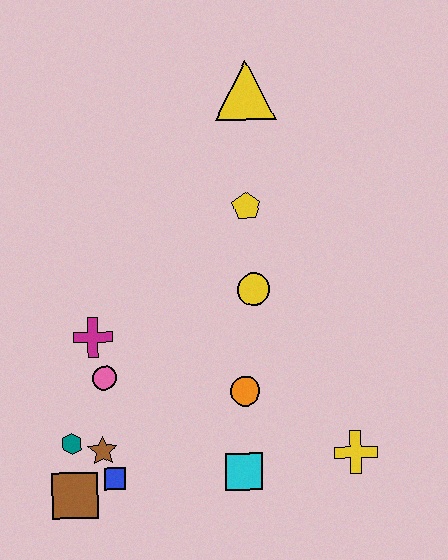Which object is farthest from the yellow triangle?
The brown square is farthest from the yellow triangle.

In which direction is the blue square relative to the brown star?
The blue square is below the brown star.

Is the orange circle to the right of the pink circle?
Yes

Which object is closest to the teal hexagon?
The brown star is closest to the teal hexagon.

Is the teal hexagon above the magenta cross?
No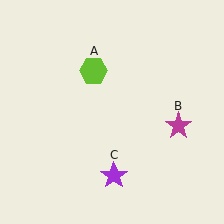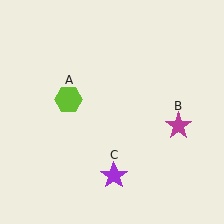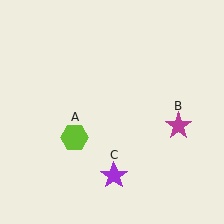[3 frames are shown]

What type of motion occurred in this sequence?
The lime hexagon (object A) rotated counterclockwise around the center of the scene.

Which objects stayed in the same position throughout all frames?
Magenta star (object B) and purple star (object C) remained stationary.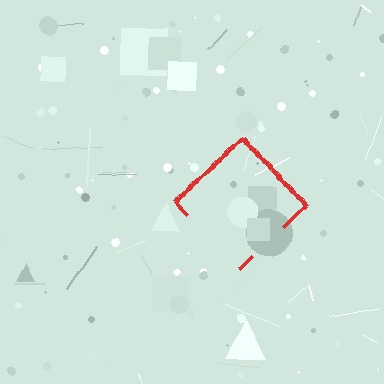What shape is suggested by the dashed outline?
The dashed outline suggests a diamond.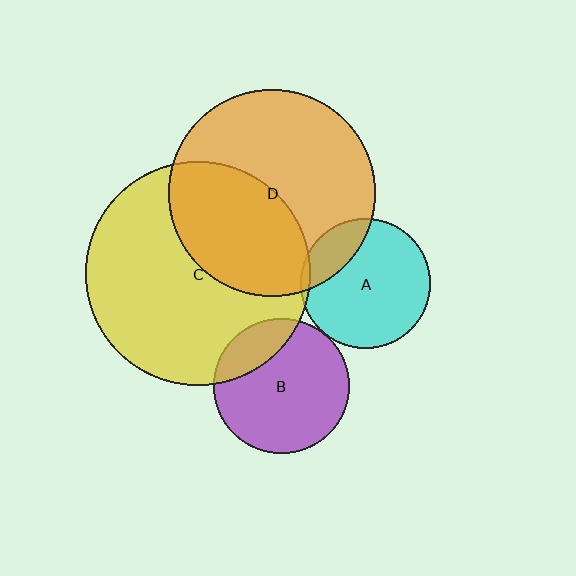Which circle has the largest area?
Circle C (yellow).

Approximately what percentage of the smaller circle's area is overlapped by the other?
Approximately 5%.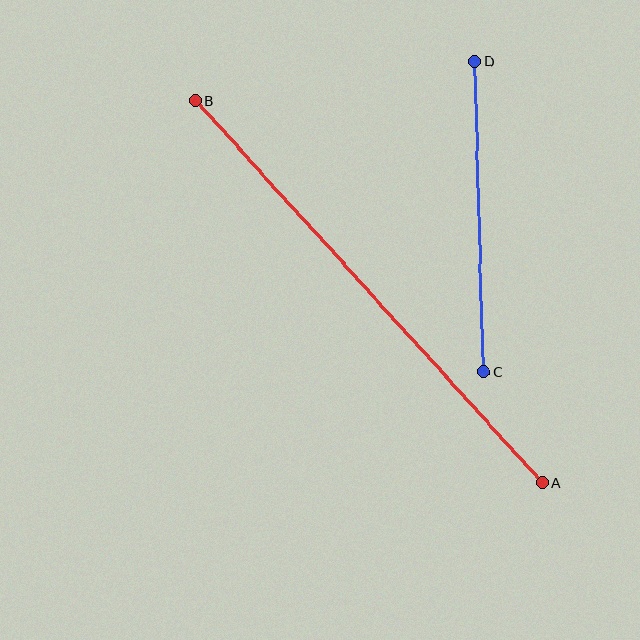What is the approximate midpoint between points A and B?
The midpoint is at approximately (369, 292) pixels.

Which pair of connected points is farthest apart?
Points A and B are farthest apart.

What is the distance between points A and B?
The distance is approximately 516 pixels.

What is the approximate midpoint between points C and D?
The midpoint is at approximately (479, 216) pixels.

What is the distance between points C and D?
The distance is approximately 310 pixels.